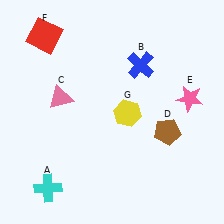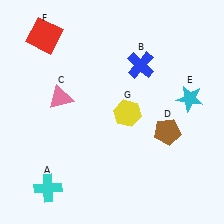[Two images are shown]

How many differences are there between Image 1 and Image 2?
There is 1 difference between the two images.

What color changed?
The star (E) changed from pink in Image 1 to cyan in Image 2.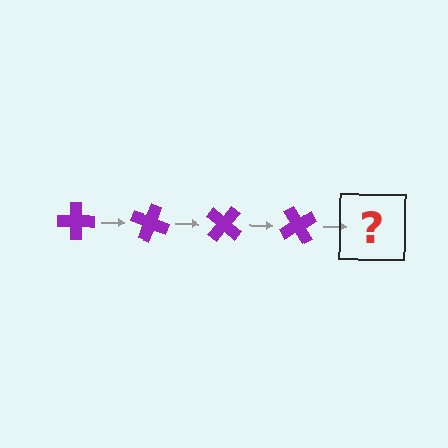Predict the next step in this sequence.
The next step is a purple cross rotated 80 degrees.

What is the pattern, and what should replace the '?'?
The pattern is that the cross rotates 20 degrees each step. The '?' should be a purple cross rotated 80 degrees.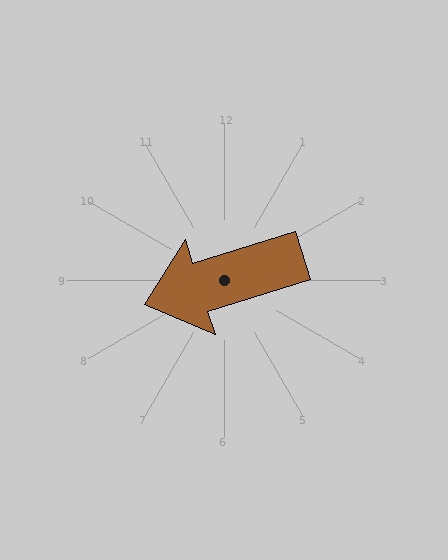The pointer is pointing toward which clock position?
Roughly 8 o'clock.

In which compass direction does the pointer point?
West.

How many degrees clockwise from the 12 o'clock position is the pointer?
Approximately 253 degrees.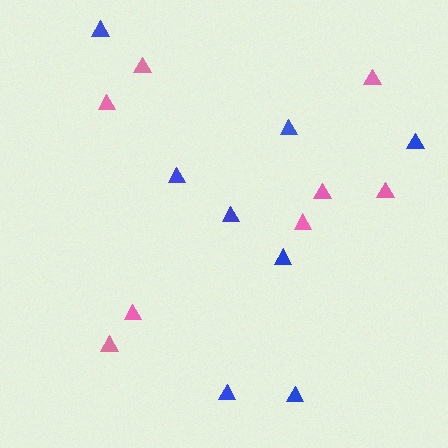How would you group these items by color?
There are 2 groups: one group of blue triangles (8) and one group of pink triangles (8).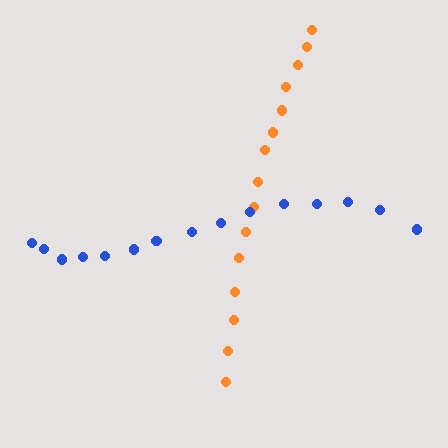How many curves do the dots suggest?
There are 2 distinct paths.